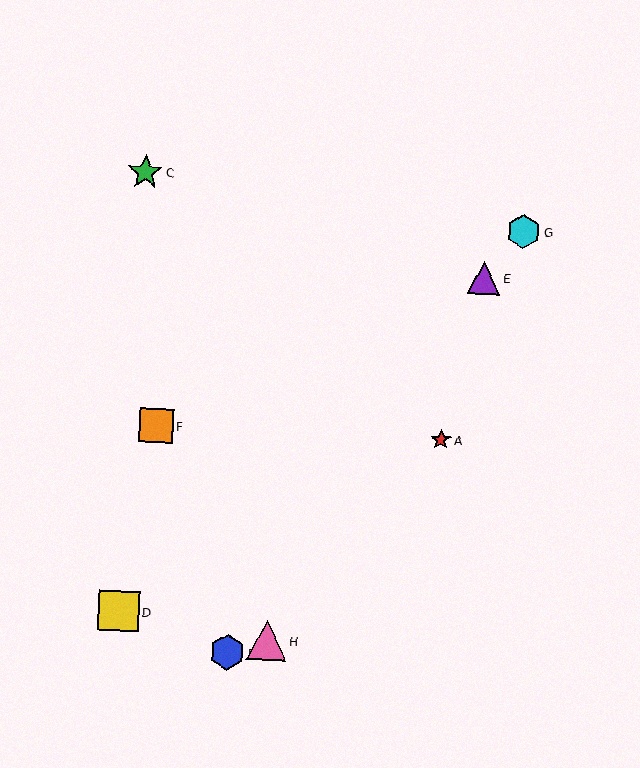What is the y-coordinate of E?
Object E is at y≈278.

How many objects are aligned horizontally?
2 objects (A, F) are aligned horizontally.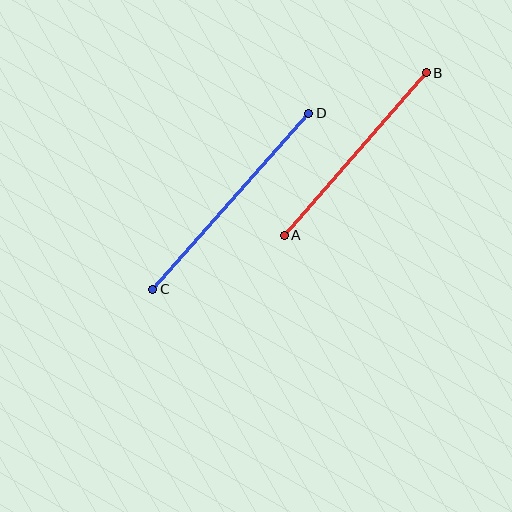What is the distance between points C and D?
The distance is approximately 235 pixels.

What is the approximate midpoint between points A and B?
The midpoint is at approximately (355, 154) pixels.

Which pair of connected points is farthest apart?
Points C and D are farthest apart.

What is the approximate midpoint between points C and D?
The midpoint is at approximately (231, 201) pixels.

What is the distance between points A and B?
The distance is approximately 216 pixels.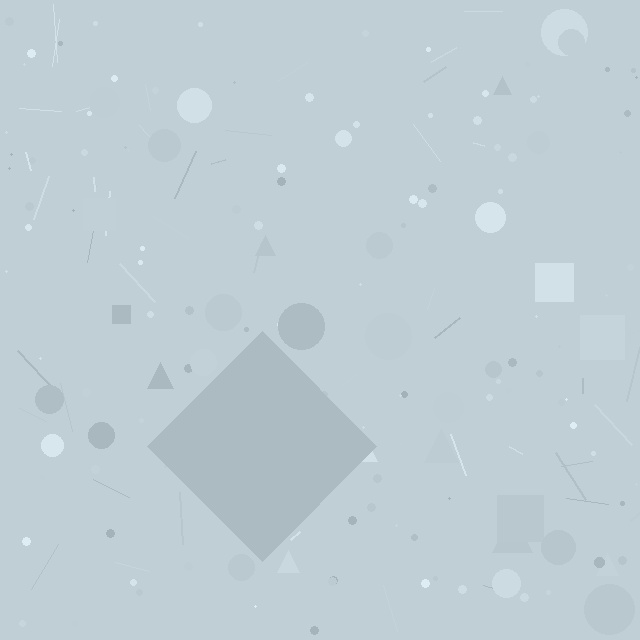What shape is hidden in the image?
A diamond is hidden in the image.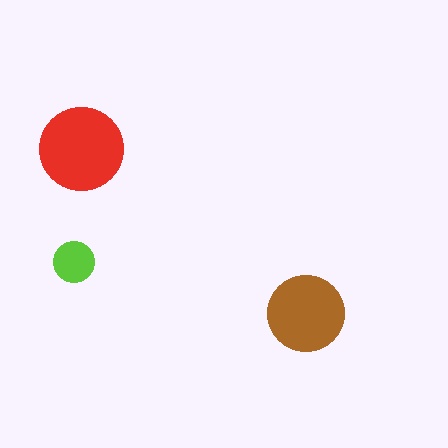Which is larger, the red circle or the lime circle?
The red one.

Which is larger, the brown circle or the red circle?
The red one.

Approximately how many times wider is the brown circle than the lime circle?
About 2 times wider.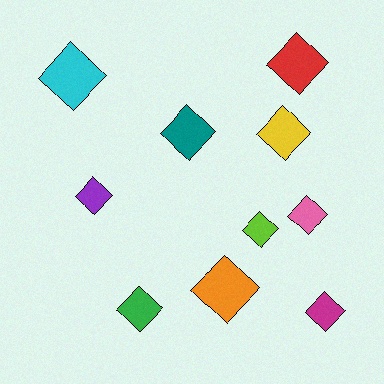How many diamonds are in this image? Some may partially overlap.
There are 10 diamonds.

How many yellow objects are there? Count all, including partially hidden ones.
There is 1 yellow object.